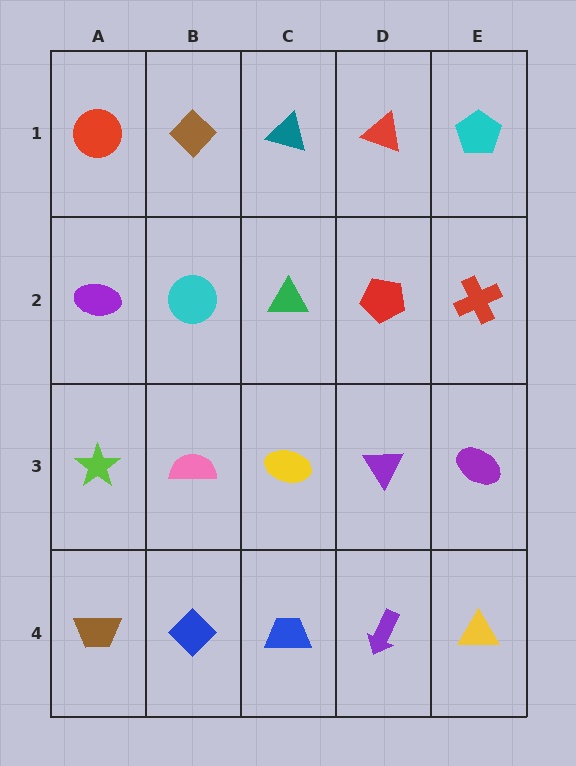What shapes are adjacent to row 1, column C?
A green triangle (row 2, column C), a brown diamond (row 1, column B), a red triangle (row 1, column D).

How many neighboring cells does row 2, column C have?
4.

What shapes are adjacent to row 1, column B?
A cyan circle (row 2, column B), a red circle (row 1, column A), a teal triangle (row 1, column C).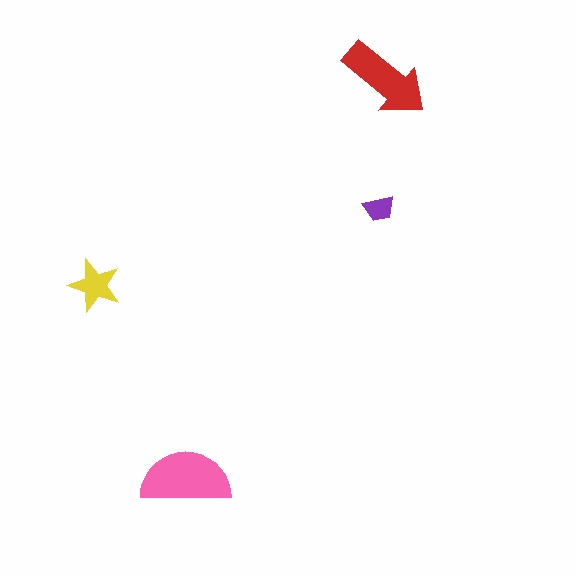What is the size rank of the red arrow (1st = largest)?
2nd.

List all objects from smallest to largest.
The purple trapezoid, the yellow star, the red arrow, the pink semicircle.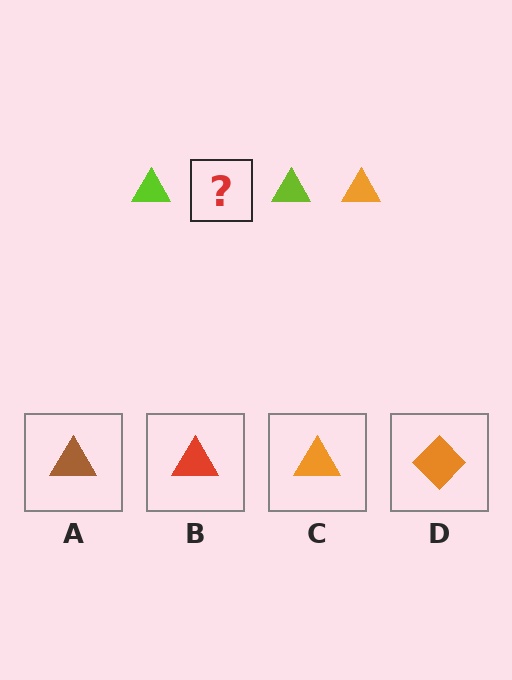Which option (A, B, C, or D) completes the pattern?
C.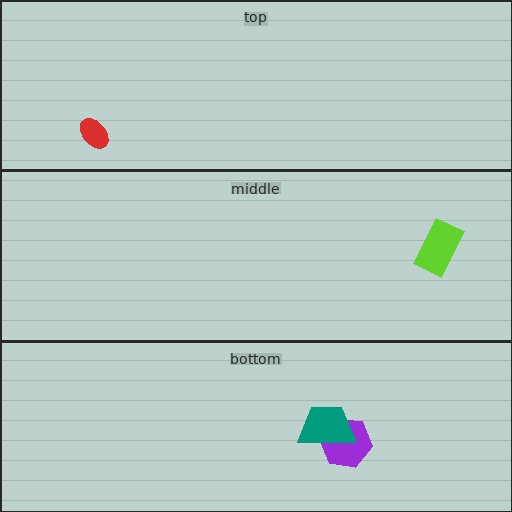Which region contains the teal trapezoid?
The bottom region.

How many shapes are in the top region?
1.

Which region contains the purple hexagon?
The bottom region.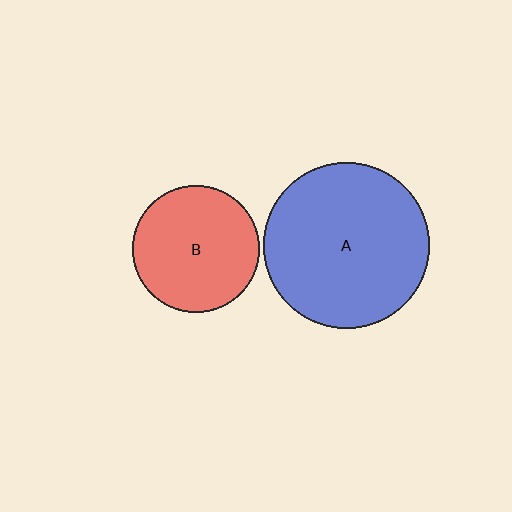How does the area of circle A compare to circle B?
Approximately 1.7 times.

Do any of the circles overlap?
No, none of the circles overlap.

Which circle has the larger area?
Circle A (blue).